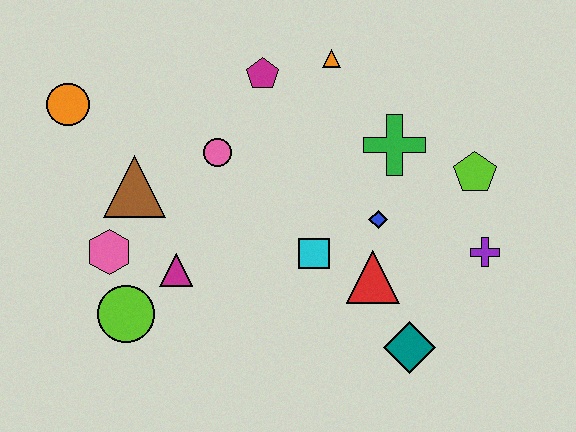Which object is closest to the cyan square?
The red triangle is closest to the cyan square.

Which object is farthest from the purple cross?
The orange circle is farthest from the purple cross.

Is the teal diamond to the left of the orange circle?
No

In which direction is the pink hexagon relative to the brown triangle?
The pink hexagon is below the brown triangle.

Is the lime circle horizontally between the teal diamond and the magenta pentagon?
No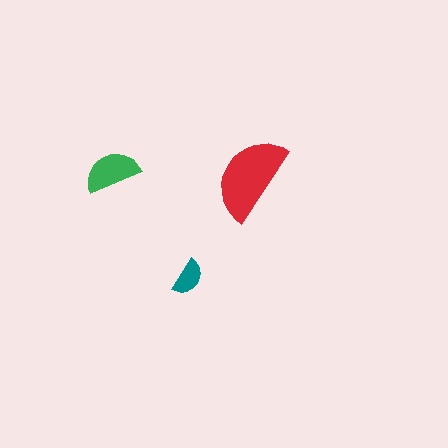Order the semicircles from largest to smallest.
the red one, the green one, the teal one.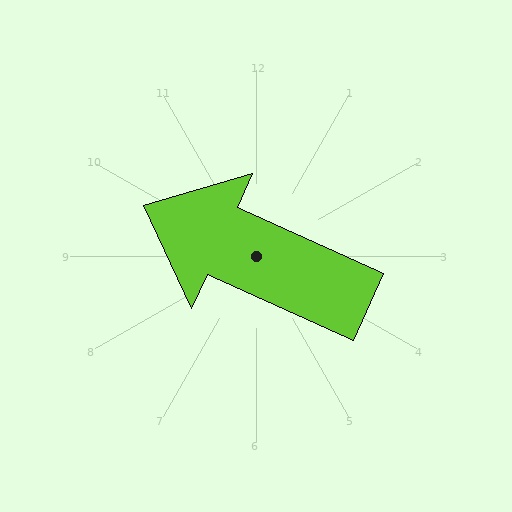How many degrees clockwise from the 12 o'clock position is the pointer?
Approximately 294 degrees.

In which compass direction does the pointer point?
Northwest.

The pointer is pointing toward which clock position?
Roughly 10 o'clock.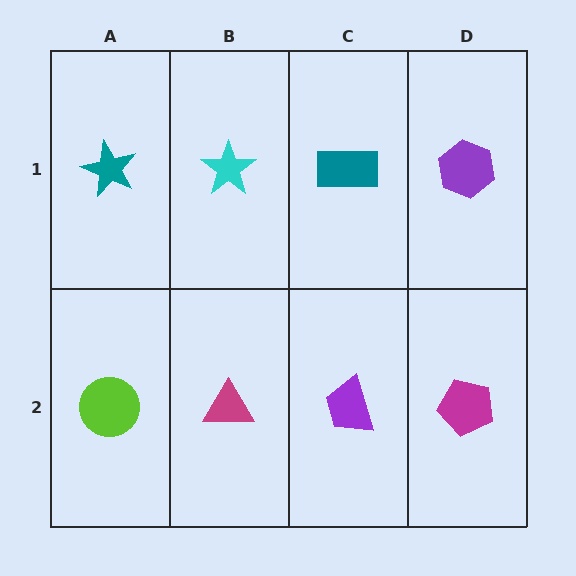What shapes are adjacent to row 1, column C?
A purple trapezoid (row 2, column C), a cyan star (row 1, column B), a purple hexagon (row 1, column D).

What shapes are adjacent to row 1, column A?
A lime circle (row 2, column A), a cyan star (row 1, column B).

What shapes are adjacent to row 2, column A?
A teal star (row 1, column A), a magenta triangle (row 2, column B).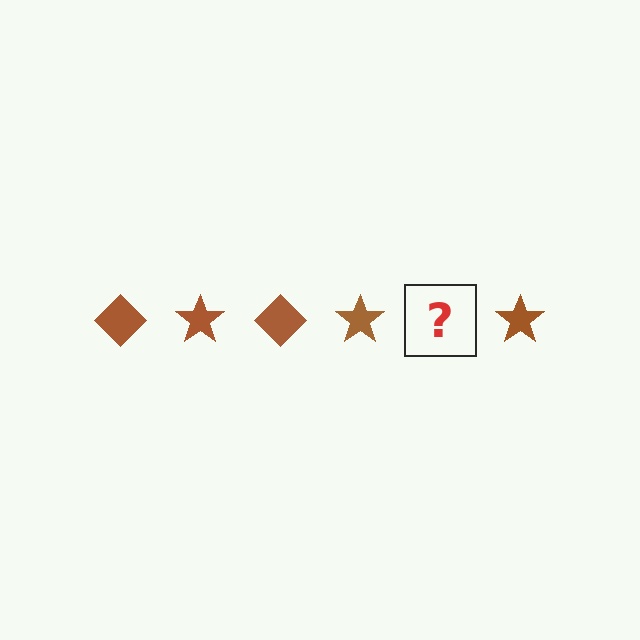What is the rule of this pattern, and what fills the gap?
The rule is that the pattern cycles through diamond, star shapes in brown. The gap should be filled with a brown diamond.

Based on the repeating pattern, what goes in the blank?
The blank should be a brown diamond.